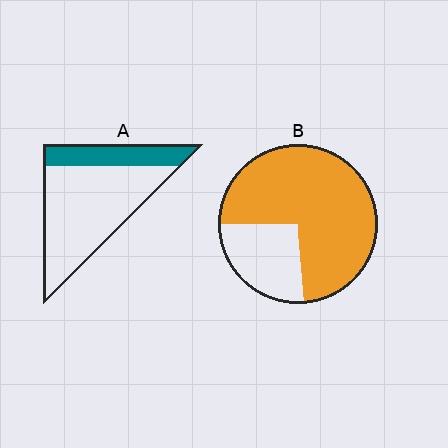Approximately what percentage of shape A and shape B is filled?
A is approximately 25% and B is approximately 75%.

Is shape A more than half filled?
No.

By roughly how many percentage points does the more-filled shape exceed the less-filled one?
By roughly 50 percentage points (B over A).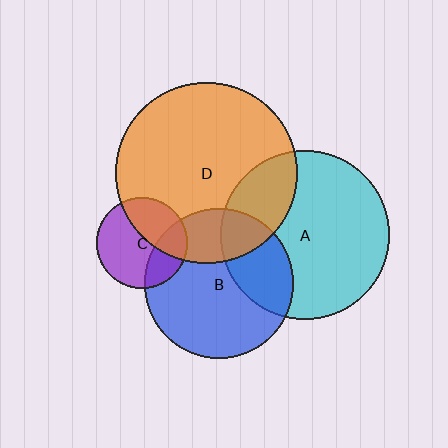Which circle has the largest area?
Circle D (orange).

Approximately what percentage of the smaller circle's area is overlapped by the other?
Approximately 25%.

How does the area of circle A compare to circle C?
Approximately 3.5 times.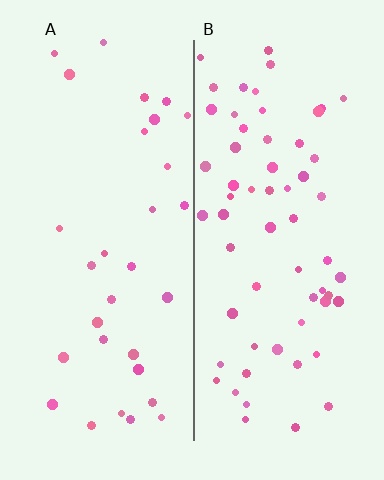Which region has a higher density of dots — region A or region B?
B (the right).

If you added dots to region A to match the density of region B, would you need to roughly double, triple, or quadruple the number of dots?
Approximately double.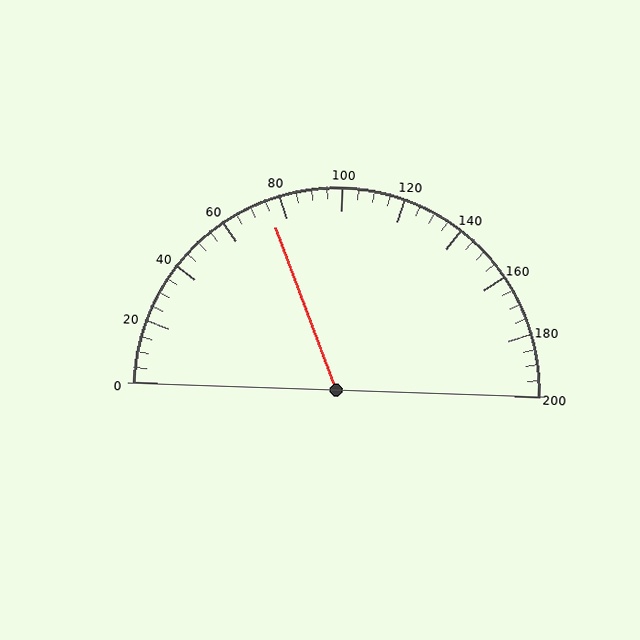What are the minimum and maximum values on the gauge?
The gauge ranges from 0 to 200.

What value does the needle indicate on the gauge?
The needle indicates approximately 75.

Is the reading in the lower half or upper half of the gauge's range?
The reading is in the lower half of the range (0 to 200).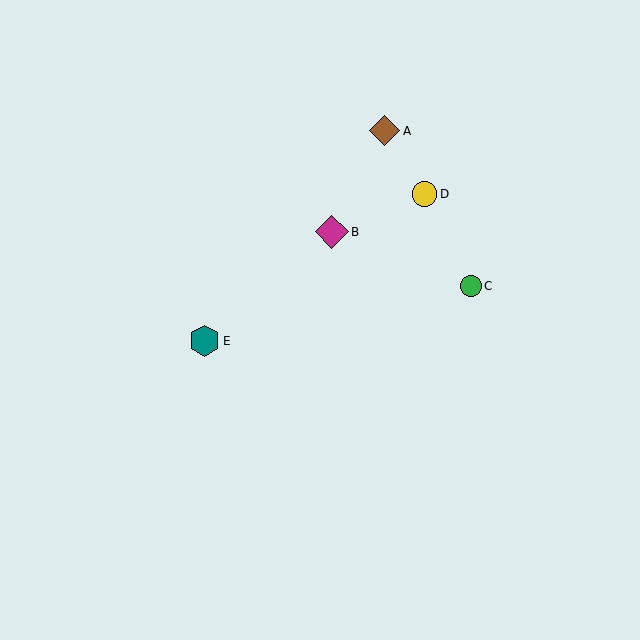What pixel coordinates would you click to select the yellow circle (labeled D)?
Click at (425, 194) to select the yellow circle D.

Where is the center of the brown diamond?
The center of the brown diamond is at (385, 131).